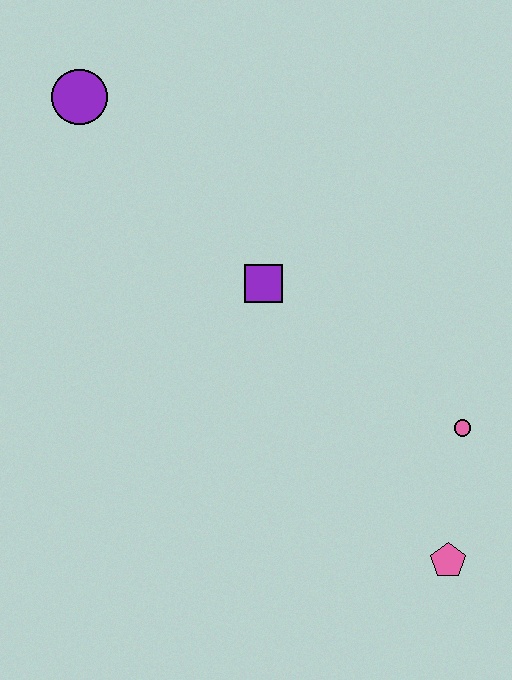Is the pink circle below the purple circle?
Yes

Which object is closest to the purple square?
The pink circle is closest to the purple square.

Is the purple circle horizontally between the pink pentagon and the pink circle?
No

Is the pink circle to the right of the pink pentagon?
Yes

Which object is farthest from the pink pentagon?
The purple circle is farthest from the pink pentagon.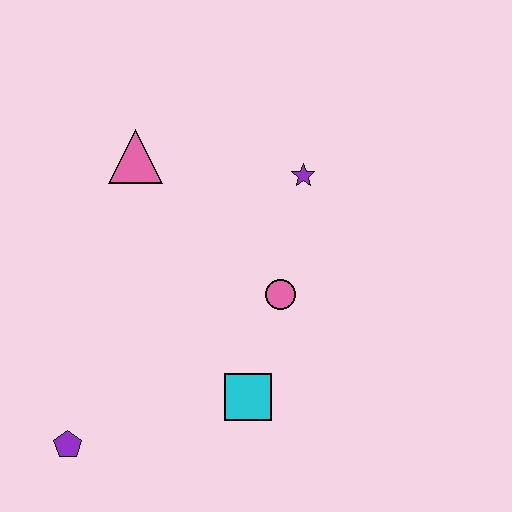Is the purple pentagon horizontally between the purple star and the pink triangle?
No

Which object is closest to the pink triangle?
The purple star is closest to the pink triangle.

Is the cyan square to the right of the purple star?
No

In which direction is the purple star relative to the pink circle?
The purple star is above the pink circle.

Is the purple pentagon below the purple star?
Yes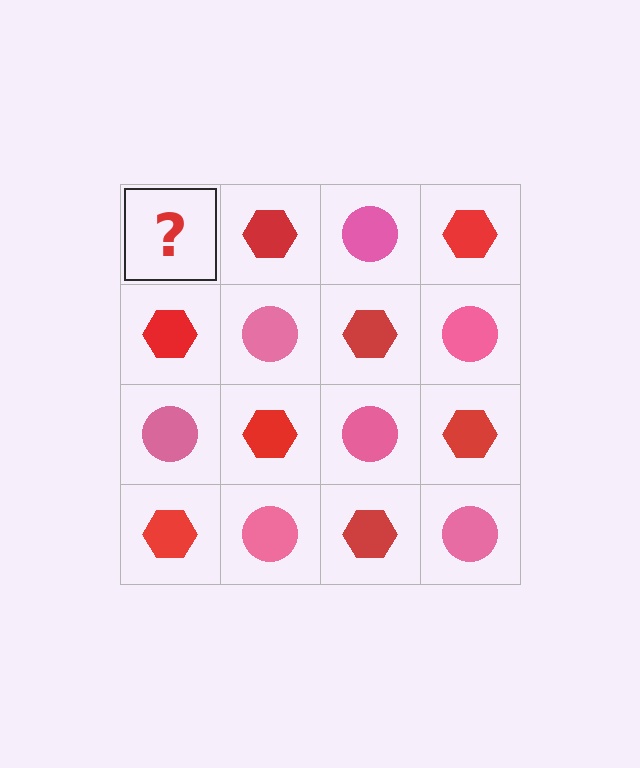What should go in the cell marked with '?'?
The missing cell should contain a pink circle.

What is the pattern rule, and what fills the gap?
The rule is that it alternates pink circle and red hexagon in a checkerboard pattern. The gap should be filled with a pink circle.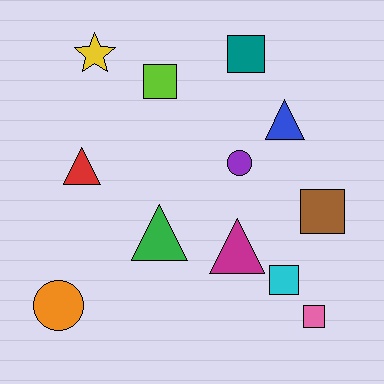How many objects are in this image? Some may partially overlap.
There are 12 objects.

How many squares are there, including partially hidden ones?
There are 5 squares.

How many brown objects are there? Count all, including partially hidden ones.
There is 1 brown object.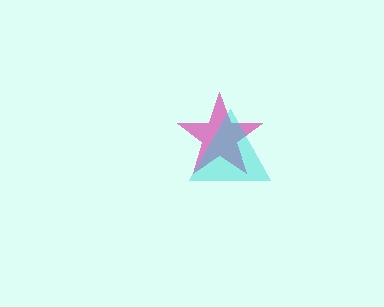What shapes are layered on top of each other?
The layered shapes are: a magenta star, a cyan triangle.